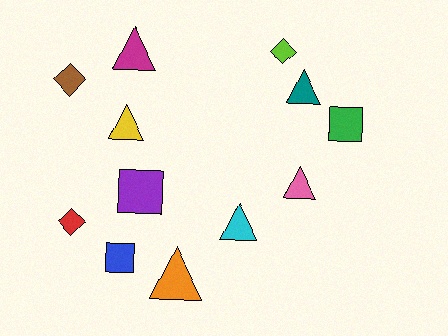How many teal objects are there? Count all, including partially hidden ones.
There is 1 teal object.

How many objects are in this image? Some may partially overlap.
There are 12 objects.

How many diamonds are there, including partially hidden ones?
There are 3 diamonds.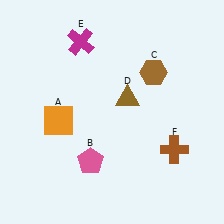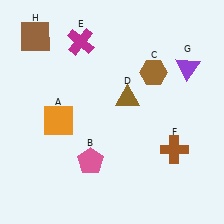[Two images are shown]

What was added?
A purple triangle (G), a brown square (H) were added in Image 2.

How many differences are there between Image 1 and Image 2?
There are 2 differences between the two images.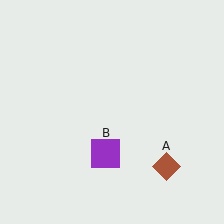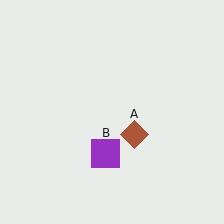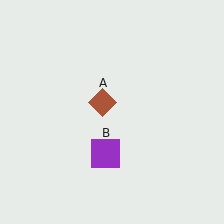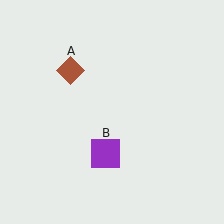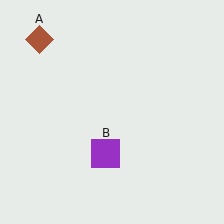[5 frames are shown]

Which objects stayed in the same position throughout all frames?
Purple square (object B) remained stationary.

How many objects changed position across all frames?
1 object changed position: brown diamond (object A).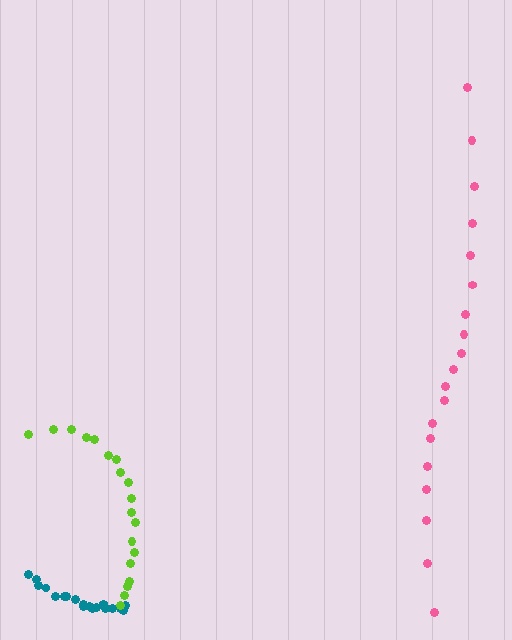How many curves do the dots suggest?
There are 3 distinct paths.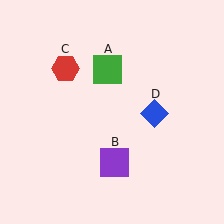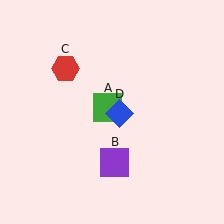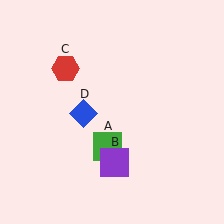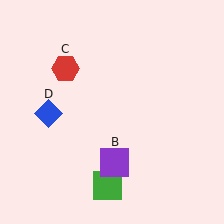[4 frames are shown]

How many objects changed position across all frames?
2 objects changed position: green square (object A), blue diamond (object D).